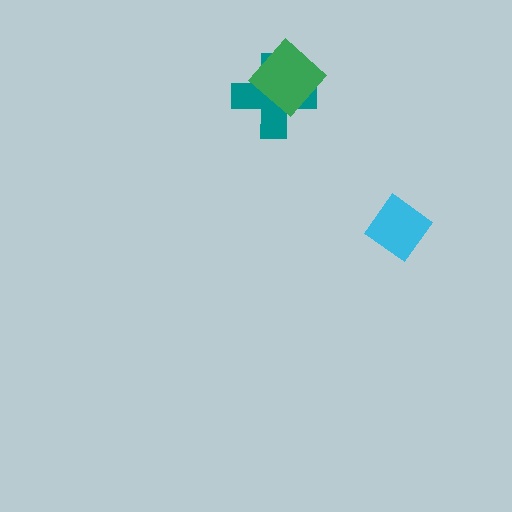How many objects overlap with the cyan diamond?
0 objects overlap with the cyan diamond.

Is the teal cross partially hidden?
Yes, it is partially covered by another shape.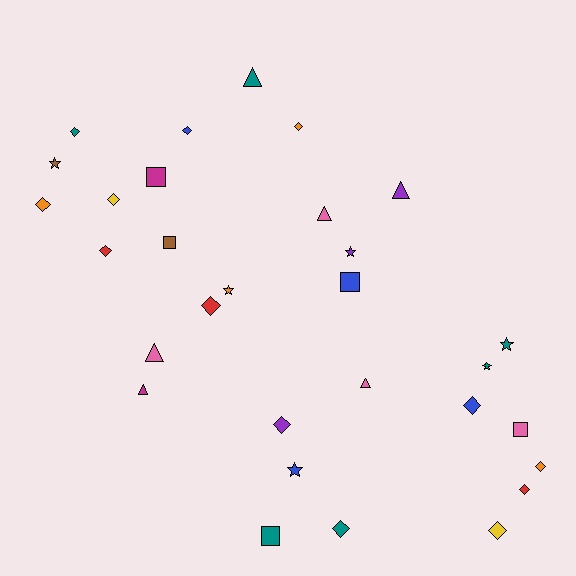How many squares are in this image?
There are 5 squares.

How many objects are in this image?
There are 30 objects.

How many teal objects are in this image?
There are 6 teal objects.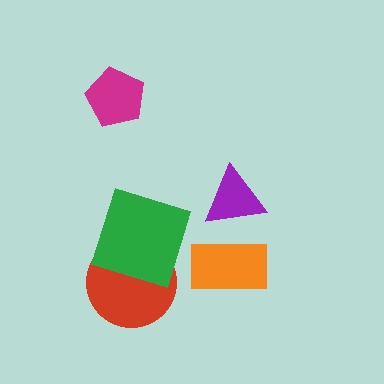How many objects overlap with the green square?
1 object overlaps with the green square.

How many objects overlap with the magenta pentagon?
0 objects overlap with the magenta pentagon.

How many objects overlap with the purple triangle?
0 objects overlap with the purple triangle.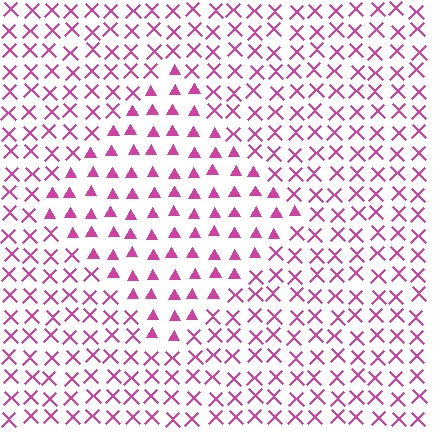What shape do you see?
I see a diamond.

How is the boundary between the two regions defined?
The boundary is defined by a change in element shape: triangles inside vs. X marks outside. All elements share the same color and spacing.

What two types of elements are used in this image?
The image uses triangles inside the diamond region and X marks outside it.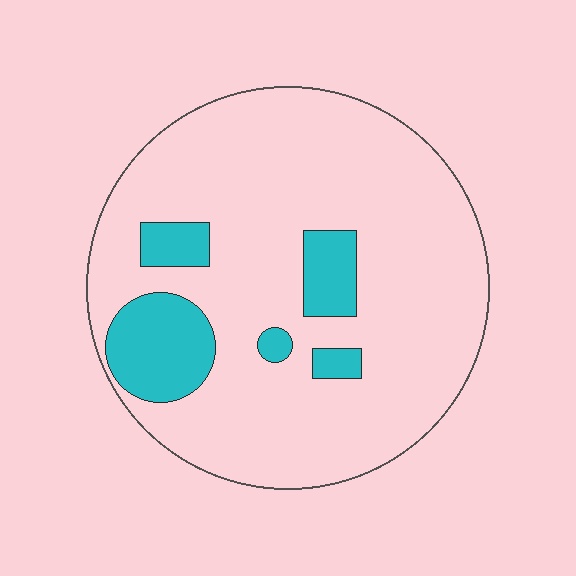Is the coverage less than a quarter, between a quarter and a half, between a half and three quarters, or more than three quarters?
Less than a quarter.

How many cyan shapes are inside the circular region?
5.